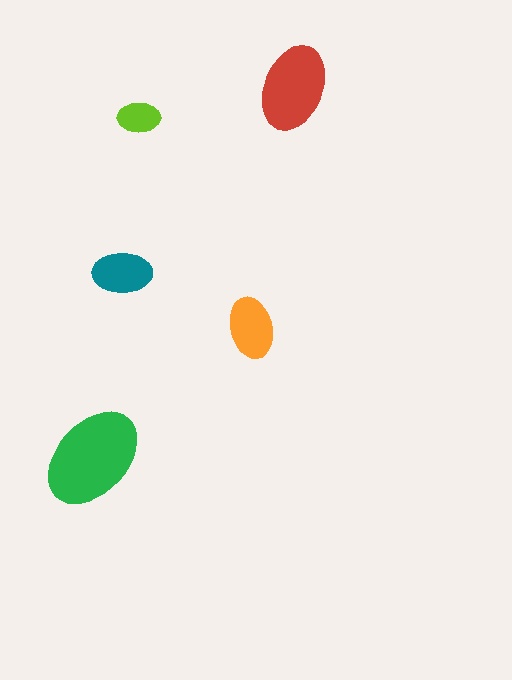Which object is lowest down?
The green ellipse is bottommost.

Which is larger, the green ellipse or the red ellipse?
The green one.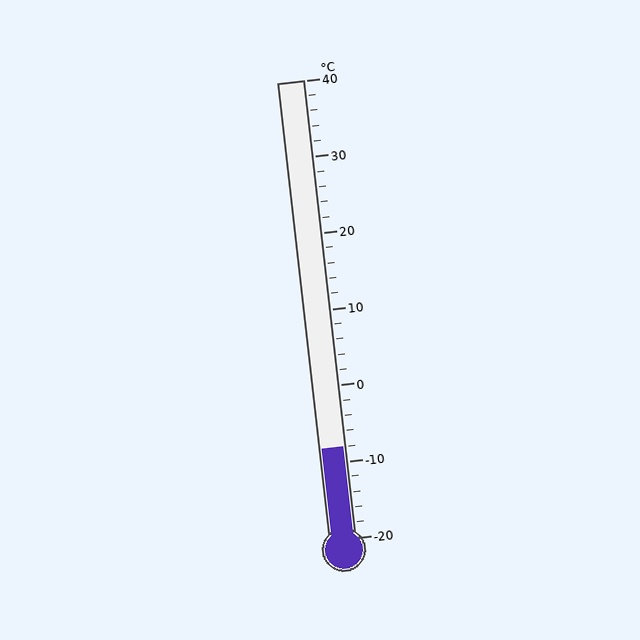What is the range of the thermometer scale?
The thermometer scale ranges from -20°C to 40°C.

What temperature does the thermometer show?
The thermometer shows approximately -8°C.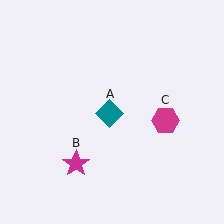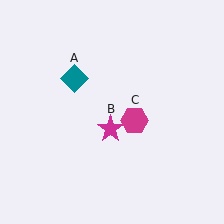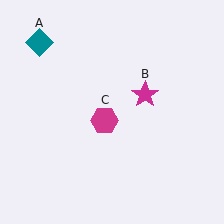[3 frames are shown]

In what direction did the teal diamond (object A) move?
The teal diamond (object A) moved up and to the left.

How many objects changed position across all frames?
3 objects changed position: teal diamond (object A), magenta star (object B), magenta hexagon (object C).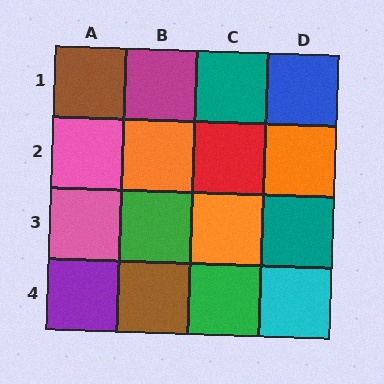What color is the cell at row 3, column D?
Teal.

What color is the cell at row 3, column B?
Green.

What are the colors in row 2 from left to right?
Pink, orange, red, orange.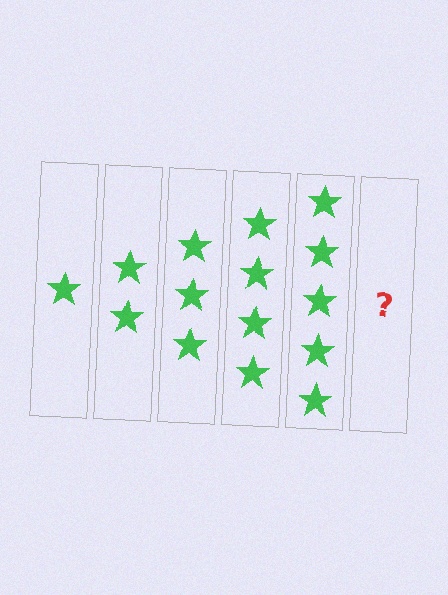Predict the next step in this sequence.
The next step is 6 stars.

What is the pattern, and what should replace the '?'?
The pattern is that each step adds one more star. The '?' should be 6 stars.